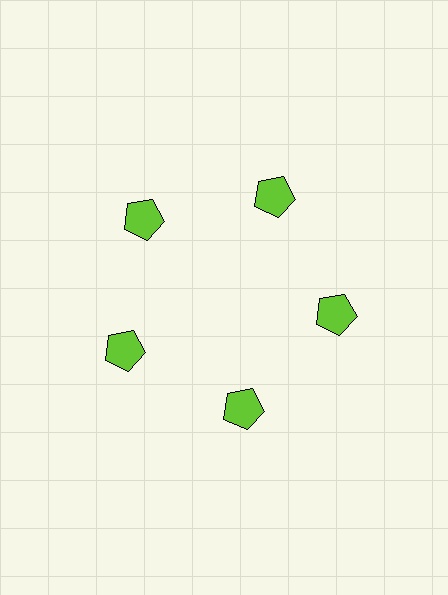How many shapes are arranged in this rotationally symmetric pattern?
There are 5 shapes, arranged in 5 groups of 1.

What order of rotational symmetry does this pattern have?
This pattern has 5-fold rotational symmetry.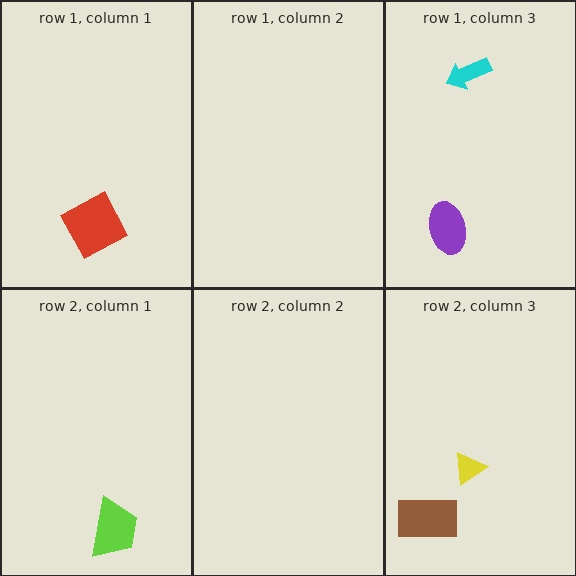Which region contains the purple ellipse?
The row 1, column 3 region.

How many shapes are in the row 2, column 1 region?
1.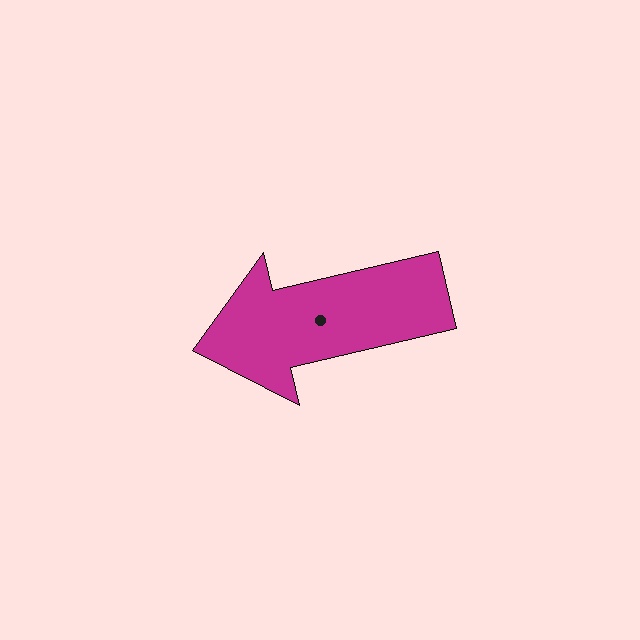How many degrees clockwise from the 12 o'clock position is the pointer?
Approximately 257 degrees.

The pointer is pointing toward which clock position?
Roughly 9 o'clock.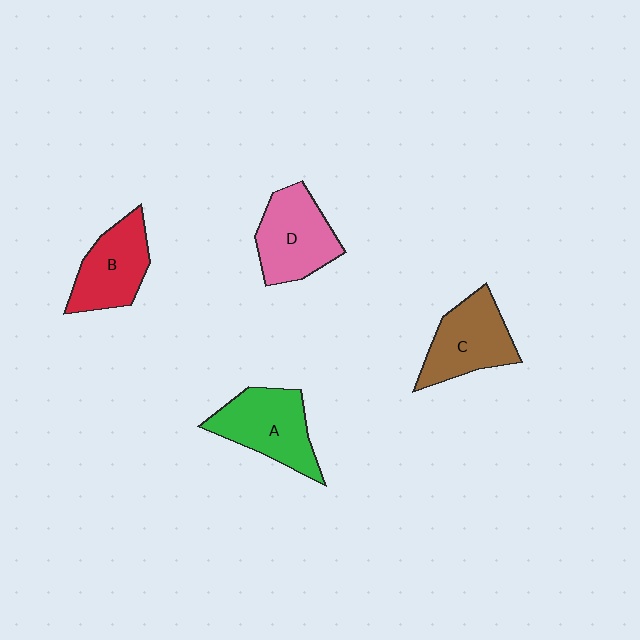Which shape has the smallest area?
Shape B (red).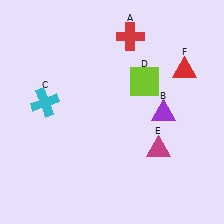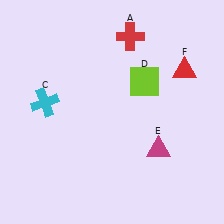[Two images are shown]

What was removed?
The purple triangle (B) was removed in Image 2.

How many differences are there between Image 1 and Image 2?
There is 1 difference between the two images.